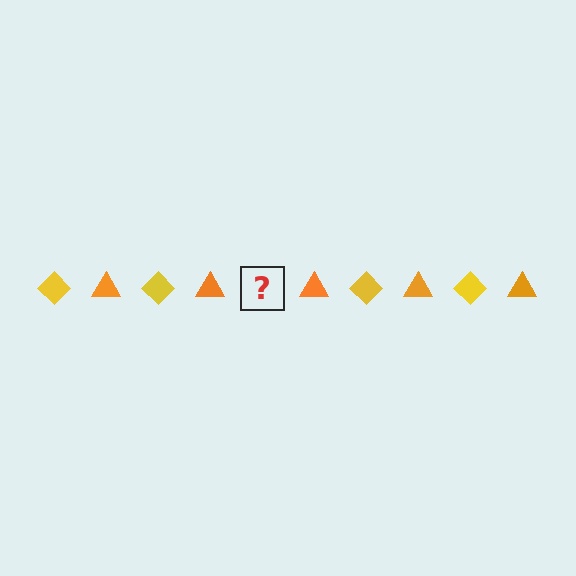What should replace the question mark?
The question mark should be replaced with a yellow diamond.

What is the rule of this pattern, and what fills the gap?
The rule is that the pattern alternates between yellow diamond and orange triangle. The gap should be filled with a yellow diamond.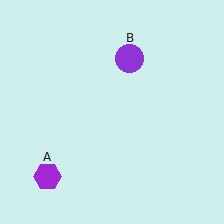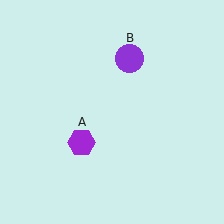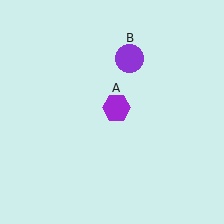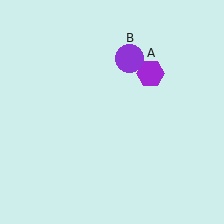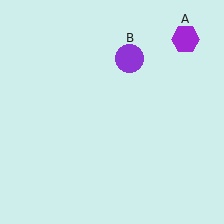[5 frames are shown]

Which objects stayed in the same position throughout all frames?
Purple circle (object B) remained stationary.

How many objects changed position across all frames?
1 object changed position: purple hexagon (object A).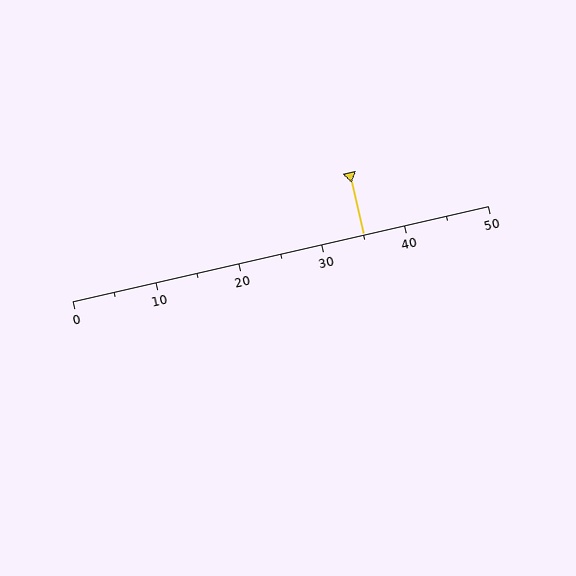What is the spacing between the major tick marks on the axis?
The major ticks are spaced 10 apart.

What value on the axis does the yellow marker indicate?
The marker indicates approximately 35.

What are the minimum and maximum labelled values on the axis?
The axis runs from 0 to 50.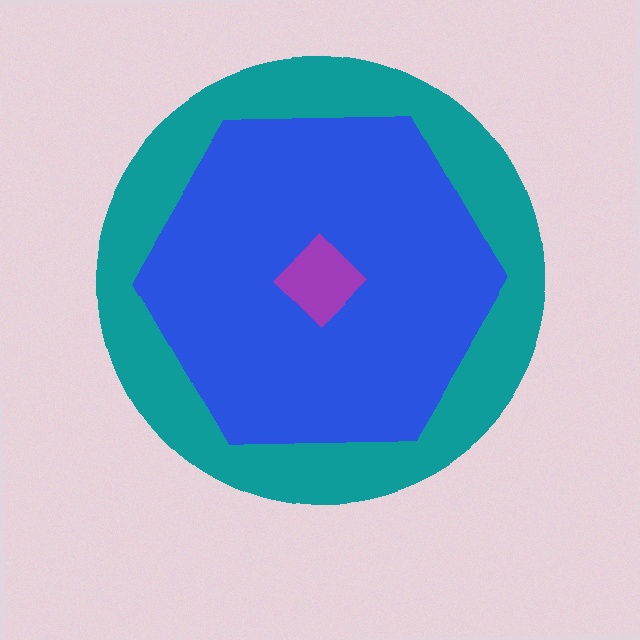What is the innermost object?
The purple diamond.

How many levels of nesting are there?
3.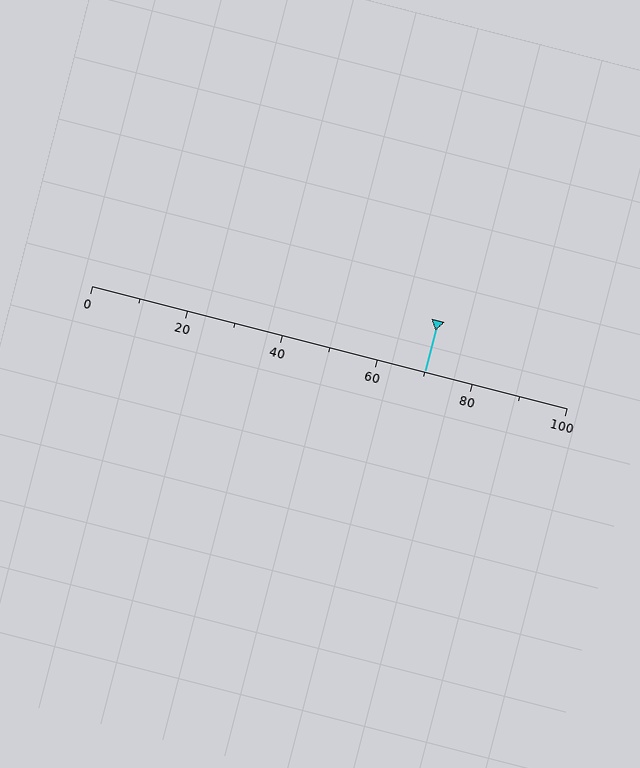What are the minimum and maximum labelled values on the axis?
The axis runs from 0 to 100.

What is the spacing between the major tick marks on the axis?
The major ticks are spaced 20 apart.